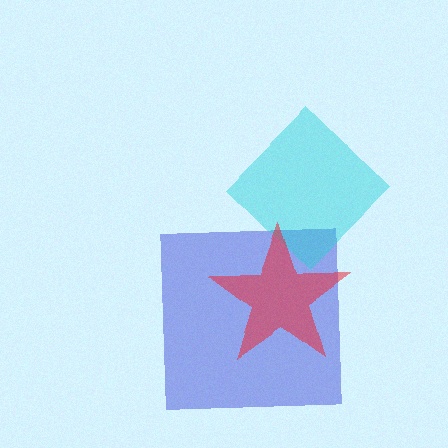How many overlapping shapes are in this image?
There are 3 overlapping shapes in the image.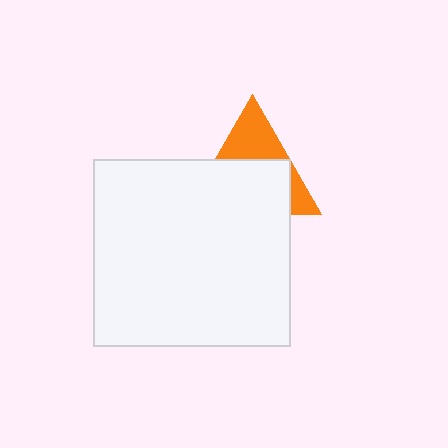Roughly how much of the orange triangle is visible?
A small part of it is visible (roughly 39%).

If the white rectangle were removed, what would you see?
You would see the complete orange triangle.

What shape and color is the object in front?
The object in front is a white rectangle.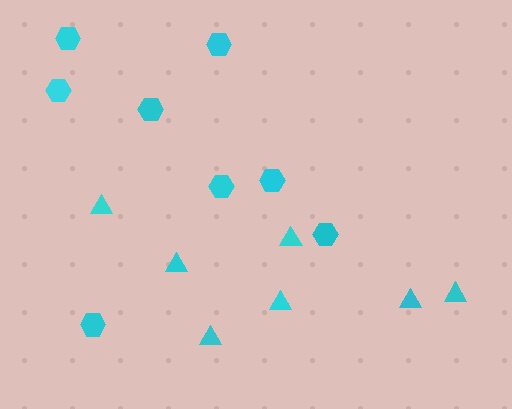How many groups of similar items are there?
There are 2 groups: one group of triangles (7) and one group of hexagons (8).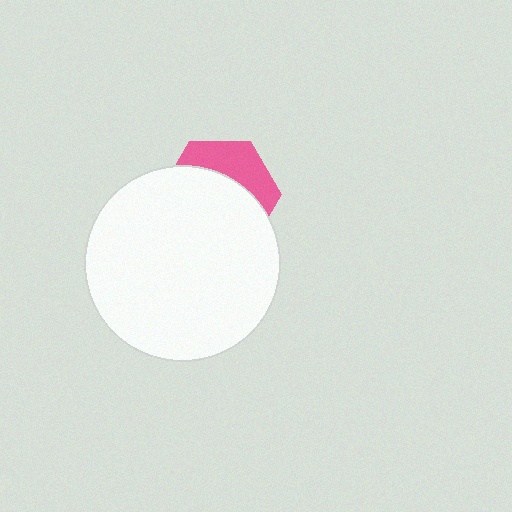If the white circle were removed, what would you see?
You would see the complete pink hexagon.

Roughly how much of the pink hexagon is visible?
A small part of it is visible (roughly 34%).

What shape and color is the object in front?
The object in front is a white circle.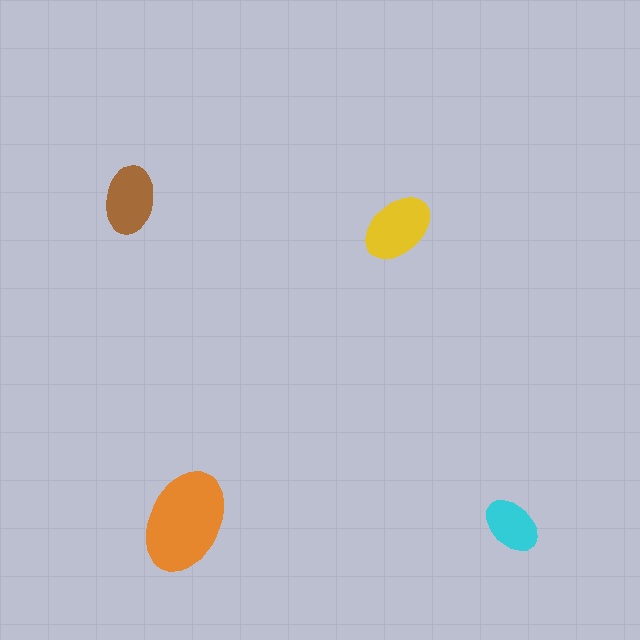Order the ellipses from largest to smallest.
the orange one, the yellow one, the brown one, the cyan one.